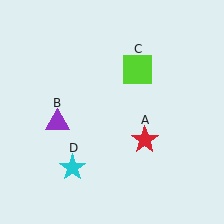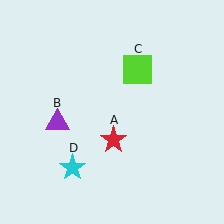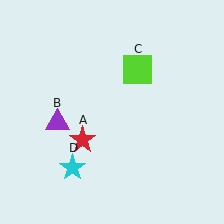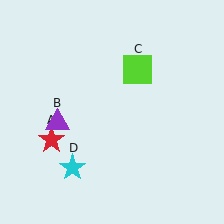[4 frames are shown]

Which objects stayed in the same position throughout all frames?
Purple triangle (object B) and lime square (object C) and cyan star (object D) remained stationary.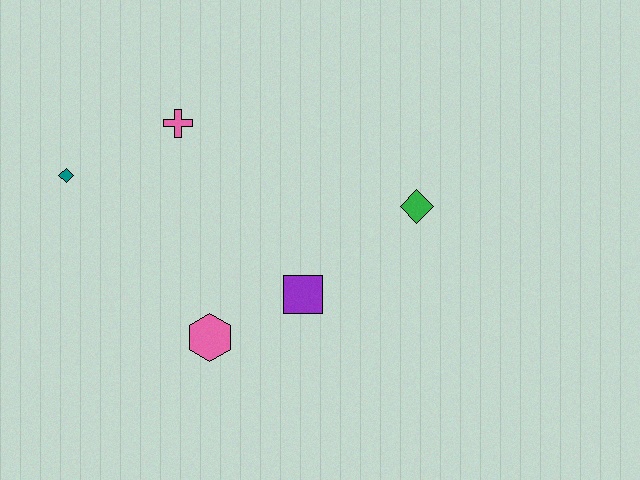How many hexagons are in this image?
There is 1 hexagon.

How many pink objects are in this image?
There are 2 pink objects.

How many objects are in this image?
There are 5 objects.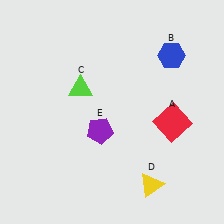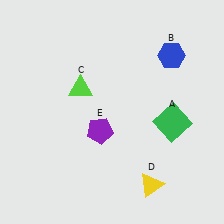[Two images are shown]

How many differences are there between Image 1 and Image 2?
There is 1 difference between the two images.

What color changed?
The square (A) changed from red in Image 1 to green in Image 2.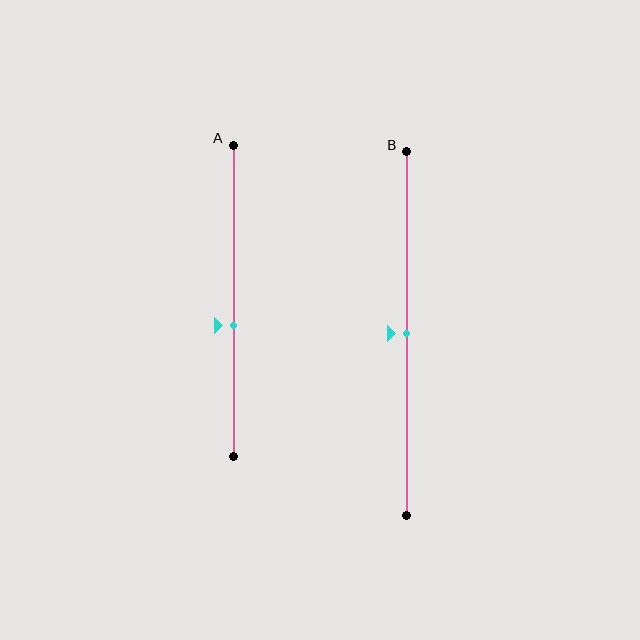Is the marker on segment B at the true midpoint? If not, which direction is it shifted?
Yes, the marker on segment B is at the true midpoint.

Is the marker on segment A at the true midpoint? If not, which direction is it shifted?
No, the marker on segment A is shifted downward by about 8% of the segment length.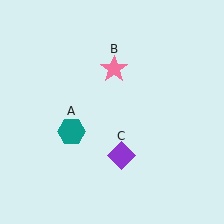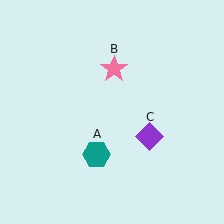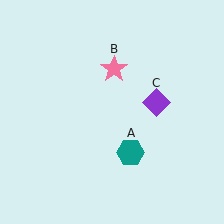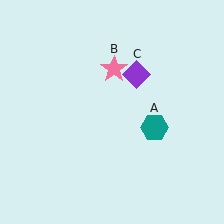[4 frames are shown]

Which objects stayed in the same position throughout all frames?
Pink star (object B) remained stationary.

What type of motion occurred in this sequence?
The teal hexagon (object A), purple diamond (object C) rotated counterclockwise around the center of the scene.